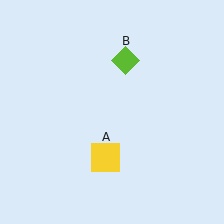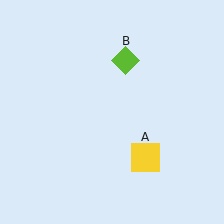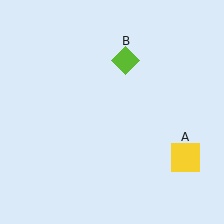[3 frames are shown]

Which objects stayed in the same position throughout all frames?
Lime diamond (object B) remained stationary.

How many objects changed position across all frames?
1 object changed position: yellow square (object A).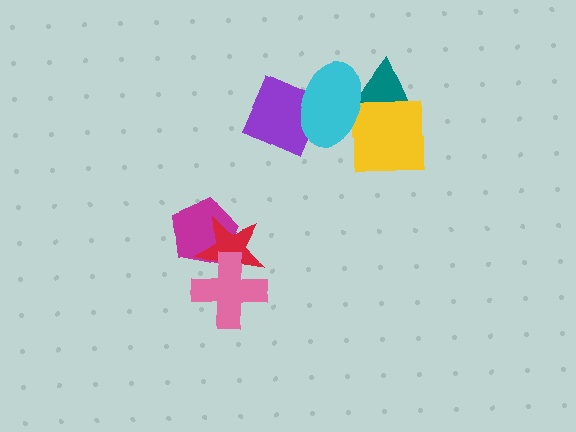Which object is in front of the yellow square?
The cyan ellipse is in front of the yellow square.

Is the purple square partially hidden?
Yes, it is partially covered by another shape.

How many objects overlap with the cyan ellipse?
3 objects overlap with the cyan ellipse.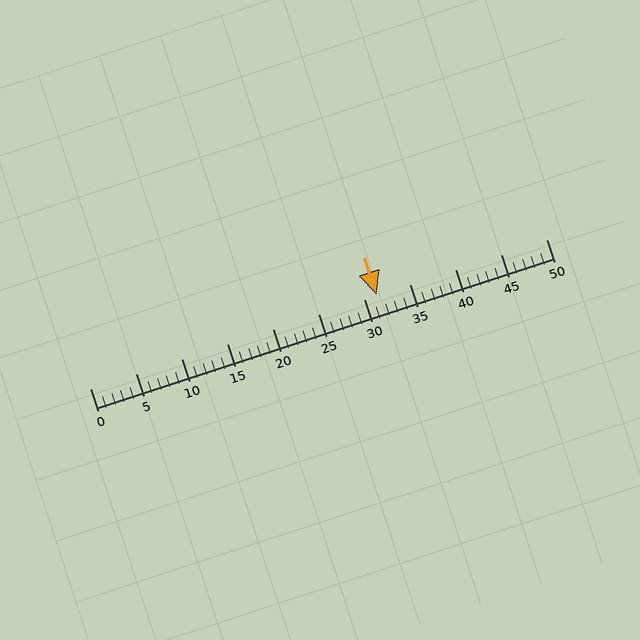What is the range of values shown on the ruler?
The ruler shows values from 0 to 50.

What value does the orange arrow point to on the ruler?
The orange arrow points to approximately 31.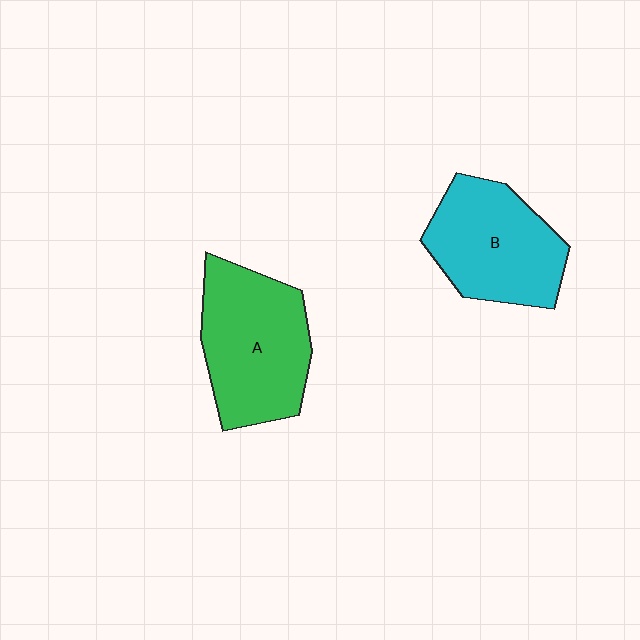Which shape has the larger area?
Shape A (green).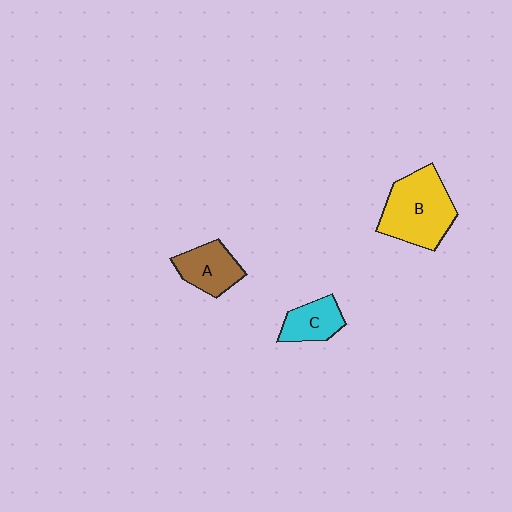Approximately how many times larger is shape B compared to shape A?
Approximately 1.7 times.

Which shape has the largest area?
Shape B (yellow).